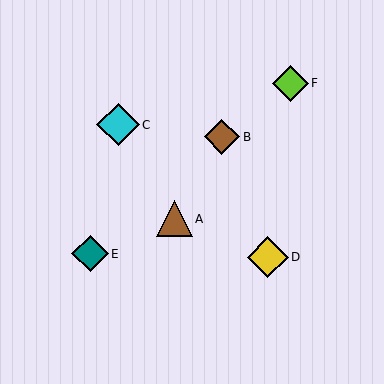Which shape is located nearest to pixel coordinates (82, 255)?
The teal diamond (labeled E) at (90, 254) is nearest to that location.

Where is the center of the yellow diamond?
The center of the yellow diamond is at (268, 257).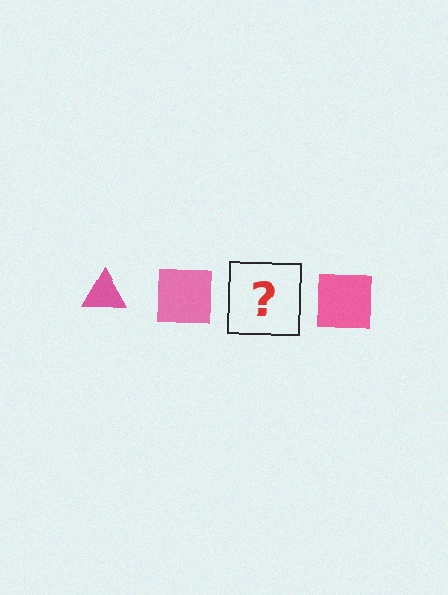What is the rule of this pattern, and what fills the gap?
The rule is that the pattern cycles through triangle, square shapes in pink. The gap should be filled with a pink triangle.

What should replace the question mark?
The question mark should be replaced with a pink triangle.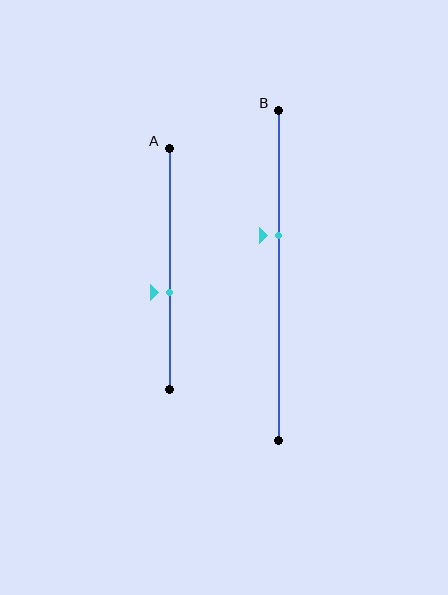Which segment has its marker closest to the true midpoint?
Segment A has its marker closest to the true midpoint.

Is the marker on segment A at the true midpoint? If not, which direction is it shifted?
No, the marker on segment A is shifted downward by about 10% of the segment length.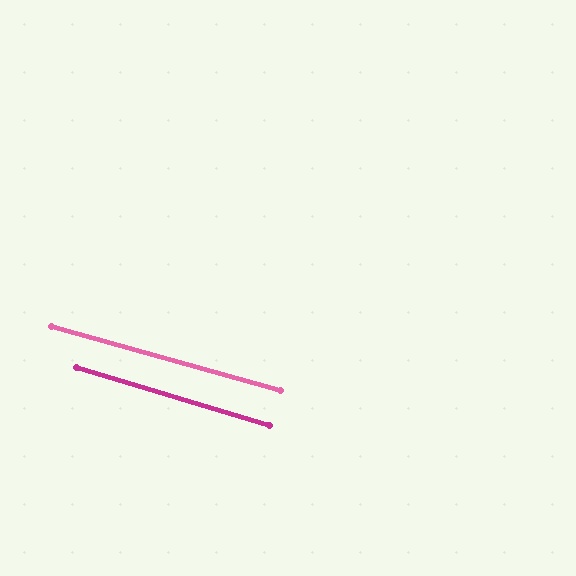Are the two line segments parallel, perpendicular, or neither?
Parallel — their directions differ by only 1.3°.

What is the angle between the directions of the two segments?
Approximately 1 degree.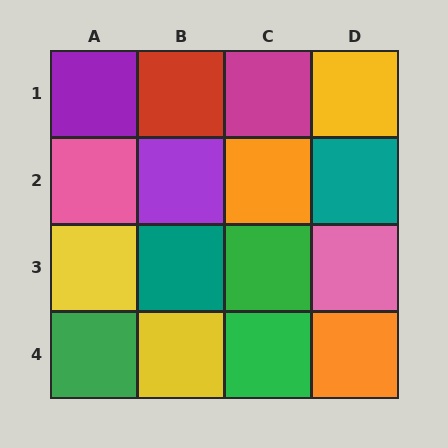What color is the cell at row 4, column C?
Green.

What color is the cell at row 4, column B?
Yellow.